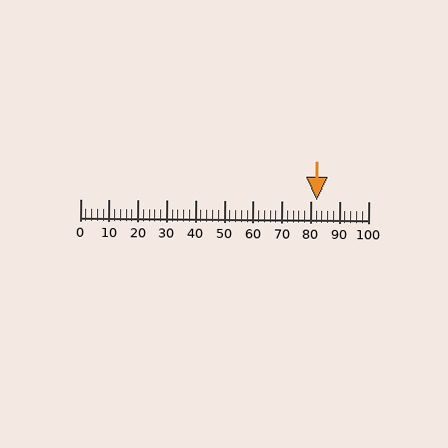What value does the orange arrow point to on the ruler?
The orange arrow points to approximately 82.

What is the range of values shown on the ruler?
The ruler shows values from 0 to 100.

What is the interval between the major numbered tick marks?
The major tick marks are spaced 10 units apart.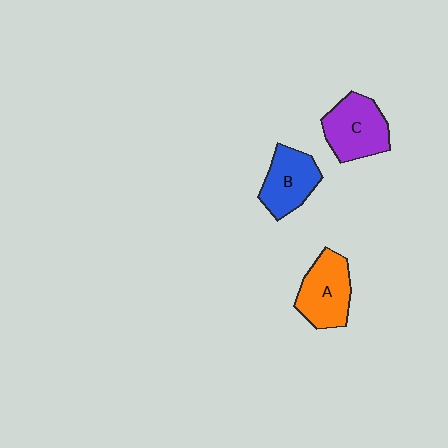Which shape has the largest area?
Shape C (purple).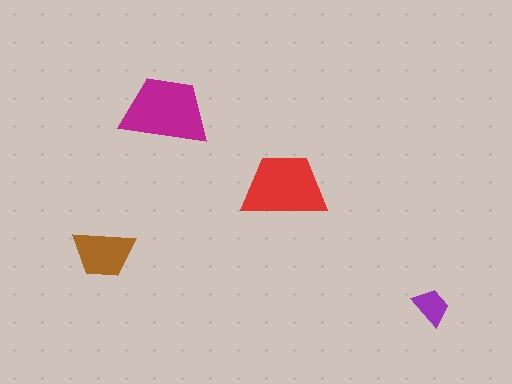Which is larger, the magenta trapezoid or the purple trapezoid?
The magenta one.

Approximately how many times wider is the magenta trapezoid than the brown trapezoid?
About 1.5 times wider.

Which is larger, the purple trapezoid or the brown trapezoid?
The brown one.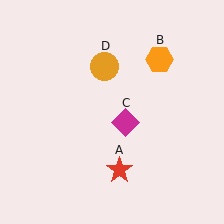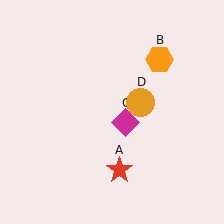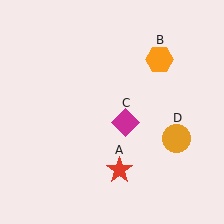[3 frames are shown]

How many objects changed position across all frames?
1 object changed position: orange circle (object D).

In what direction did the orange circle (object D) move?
The orange circle (object D) moved down and to the right.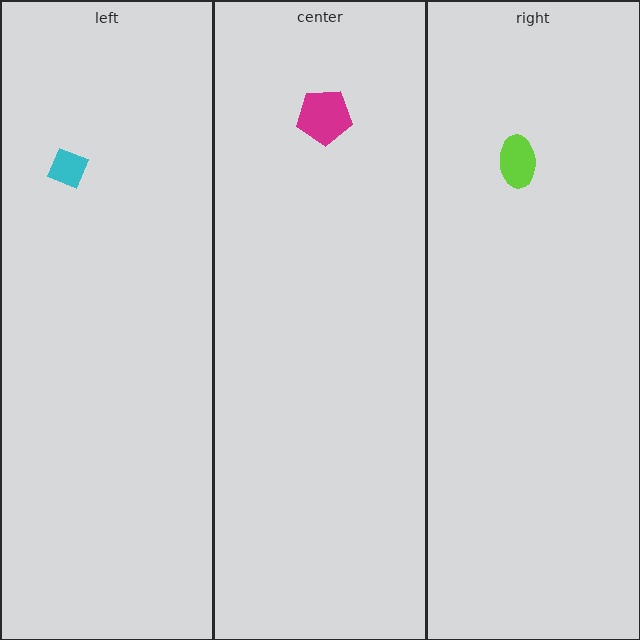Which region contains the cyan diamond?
The left region.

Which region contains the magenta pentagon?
The center region.